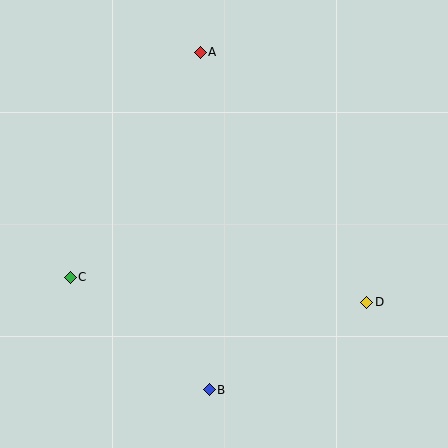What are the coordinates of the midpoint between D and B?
The midpoint between D and B is at (288, 346).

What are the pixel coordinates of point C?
Point C is at (70, 277).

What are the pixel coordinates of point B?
Point B is at (209, 390).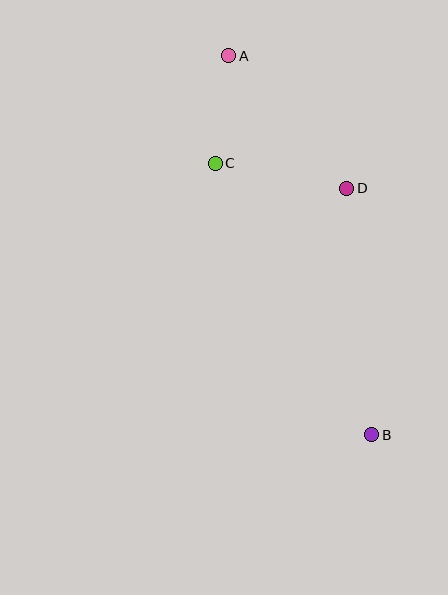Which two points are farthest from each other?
Points A and B are farthest from each other.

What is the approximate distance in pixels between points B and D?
The distance between B and D is approximately 248 pixels.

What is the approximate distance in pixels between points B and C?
The distance between B and C is approximately 313 pixels.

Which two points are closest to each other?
Points A and C are closest to each other.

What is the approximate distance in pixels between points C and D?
The distance between C and D is approximately 134 pixels.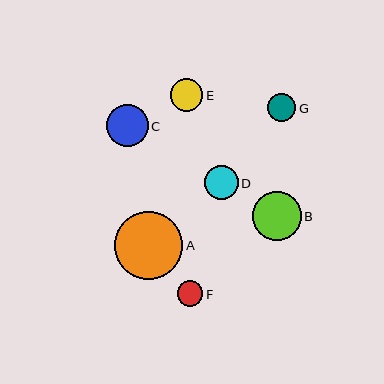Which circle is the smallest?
Circle F is the smallest with a size of approximately 26 pixels.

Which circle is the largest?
Circle A is the largest with a size of approximately 68 pixels.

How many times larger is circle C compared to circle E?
Circle C is approximately 1.3 times the size of circle E.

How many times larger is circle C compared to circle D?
Circle C is approximately 1.2 times the size of circle D.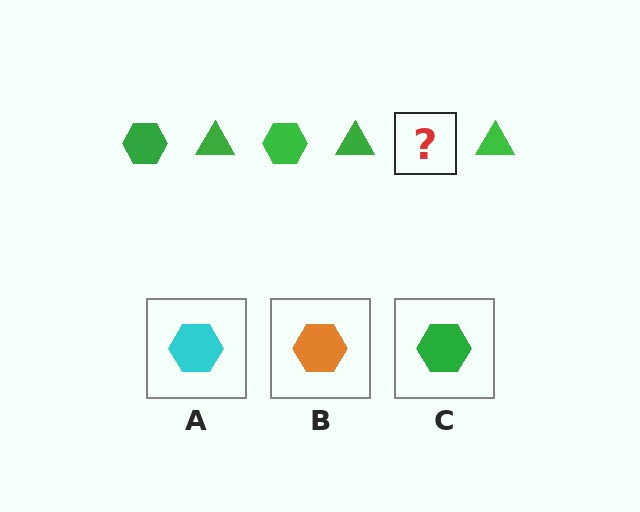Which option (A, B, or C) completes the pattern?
C.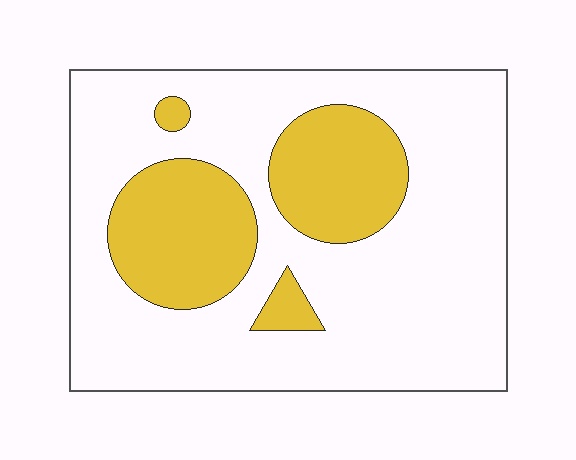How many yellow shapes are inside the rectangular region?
4.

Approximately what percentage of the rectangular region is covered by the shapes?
Approximately 25%.